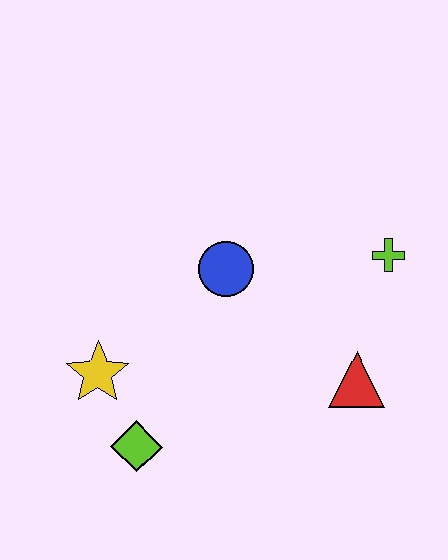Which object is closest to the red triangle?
The lime cross is closest to the red triangle.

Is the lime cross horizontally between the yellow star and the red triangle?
No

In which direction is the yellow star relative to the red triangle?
The yellow star is to the left of the red triangle.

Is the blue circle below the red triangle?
No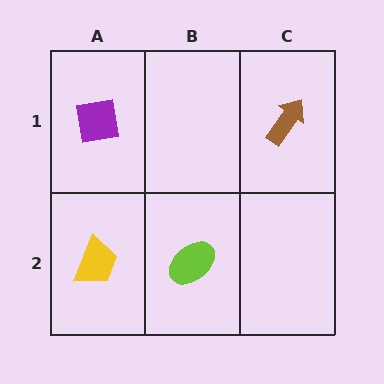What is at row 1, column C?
A brown arrow.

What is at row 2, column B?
A lime ellipse.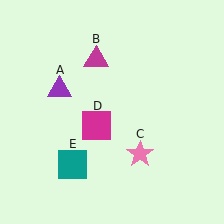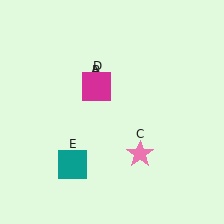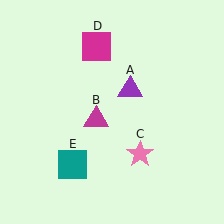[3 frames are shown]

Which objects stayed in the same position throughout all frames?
Pink star (object C) and teal square (object E) remained stationary.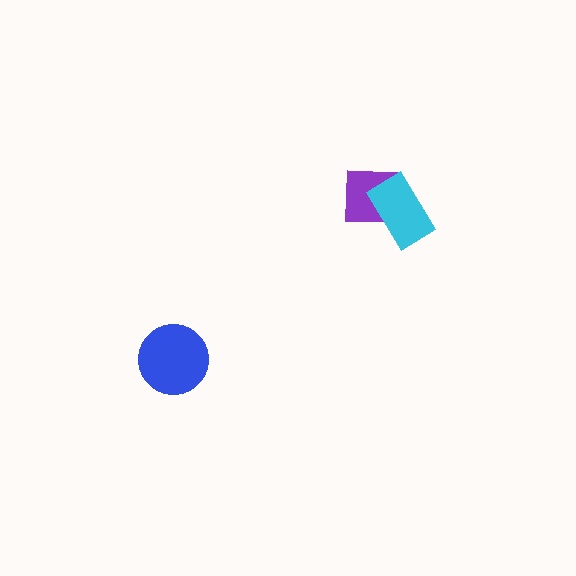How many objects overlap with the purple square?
1 object overlaps with the purple square.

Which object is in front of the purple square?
The cyan rectangle is in front of the purple square.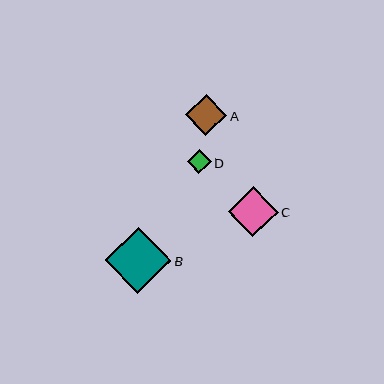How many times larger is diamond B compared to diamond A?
Diamond B is approximately 1.6 times the size of diamond A.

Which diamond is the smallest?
Diamond D is the smallest with a size of approximately 24 pixels.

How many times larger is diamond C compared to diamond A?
Diamond C is approximately 1.2 times the size of diamond A.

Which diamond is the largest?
Diamond B is the largest with a size of approximately 66 pixels.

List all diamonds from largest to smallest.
From largest to smallest: B, C, A, D.